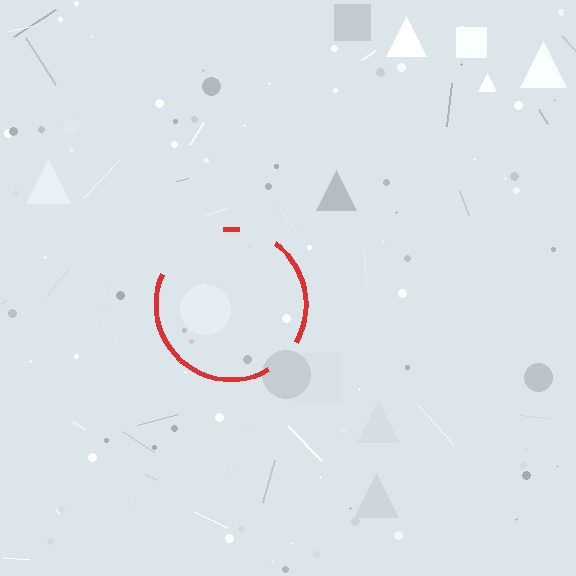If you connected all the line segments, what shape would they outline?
They would outline a circle.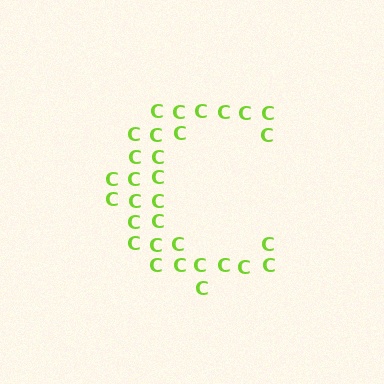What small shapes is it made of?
It is made of small letter C's.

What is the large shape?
The large shape is the letter C.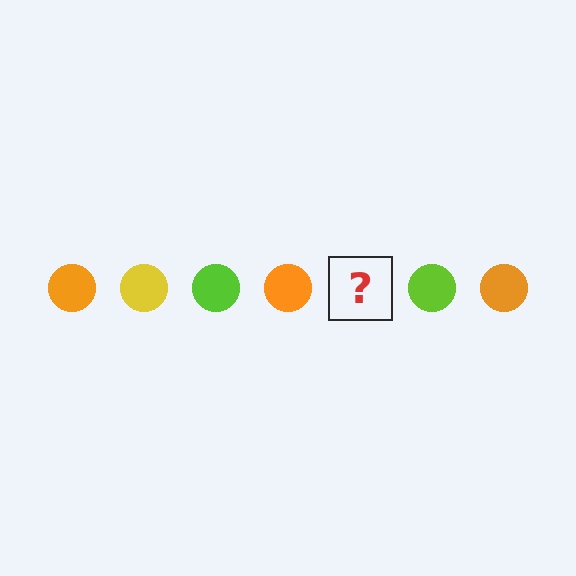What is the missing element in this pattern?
The missing element is a yellow circle.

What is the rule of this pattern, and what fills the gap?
The rule is that the pattern cycles through orange, yellow, lime circles. The gap should be filled with a yellow circle.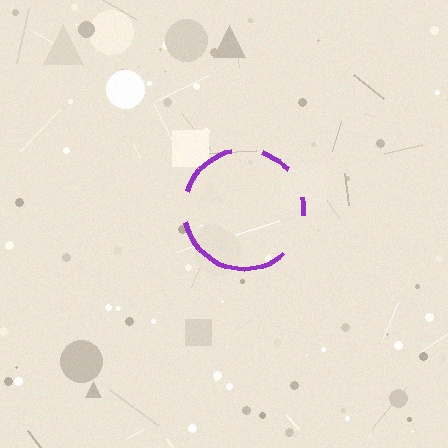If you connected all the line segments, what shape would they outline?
They would outline a circle.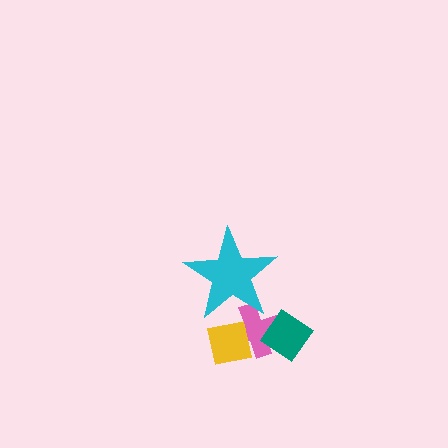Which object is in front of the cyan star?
The yellow square is in front of the cyan star.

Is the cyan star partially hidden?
Yes, it is partially covered by another shape.